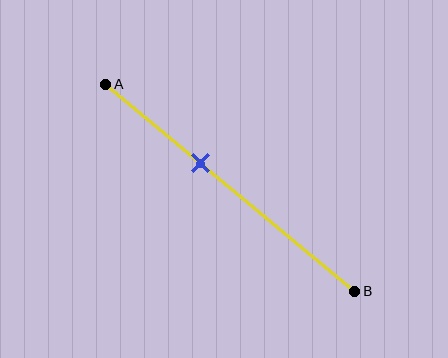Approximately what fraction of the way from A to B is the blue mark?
The blue mark is approximately 40% of the way from A to B.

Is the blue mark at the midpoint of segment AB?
No, the mark is at about 40% from A, not at the 50% midpoint.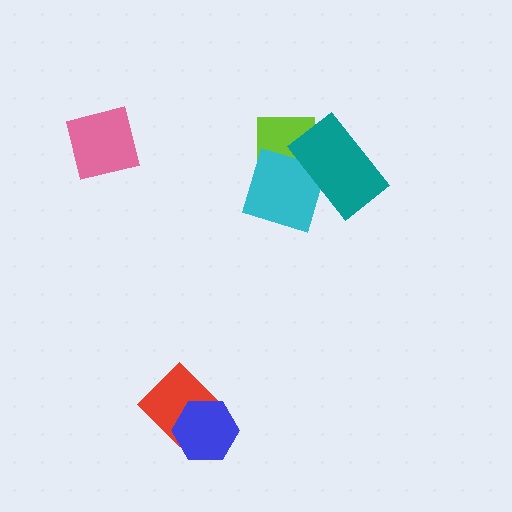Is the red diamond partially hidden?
Yes, it is partially covered by another shape.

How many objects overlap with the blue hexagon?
1 object overlaps with the blue hexagon.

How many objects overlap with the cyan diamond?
2 objects overlap with the cyan diamond.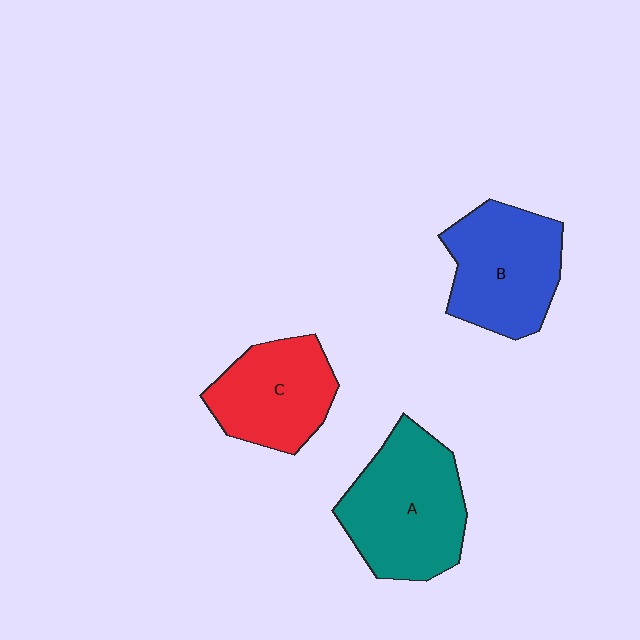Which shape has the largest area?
Shape A (teal).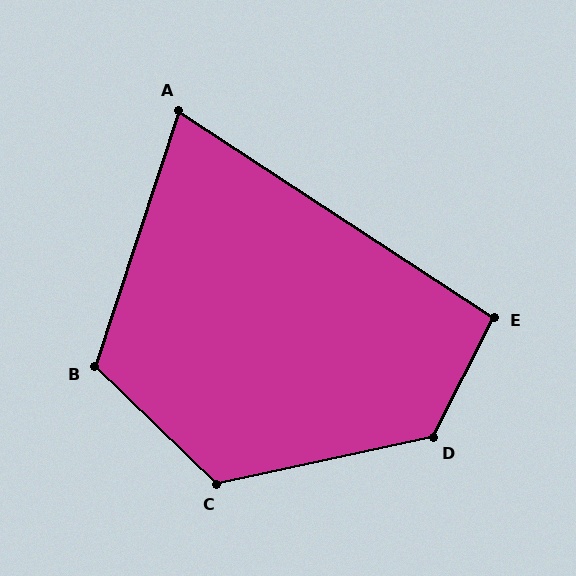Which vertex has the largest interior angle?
D, at approximately 129 degrees.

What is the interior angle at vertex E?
Approximately 96 degrees (obtuse).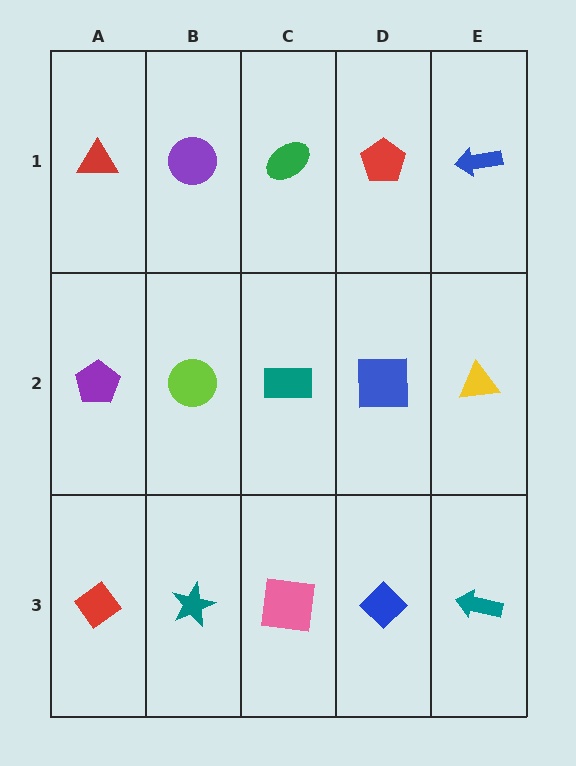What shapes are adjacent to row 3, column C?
A teal rectangle (row 2, column C), a teal star (row 3, column B), a blue diamond (row 3, column D).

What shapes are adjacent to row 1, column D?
A blue square (row 2, column D), a green ellipse (row 1, column C), a blue arrow (row 1, column E).